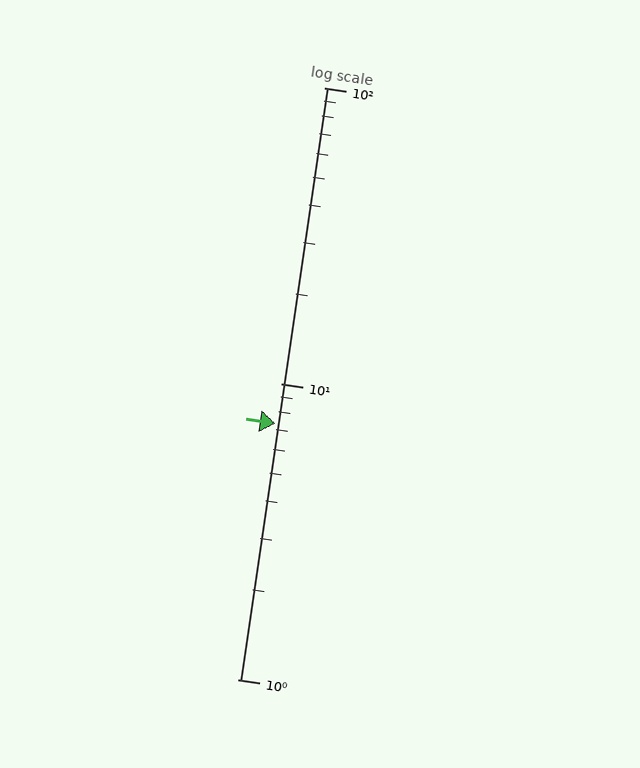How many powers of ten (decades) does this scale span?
The scale spans 2 decades, from 1 to 100.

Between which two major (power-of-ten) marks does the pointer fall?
The pointer is between 1 and 10.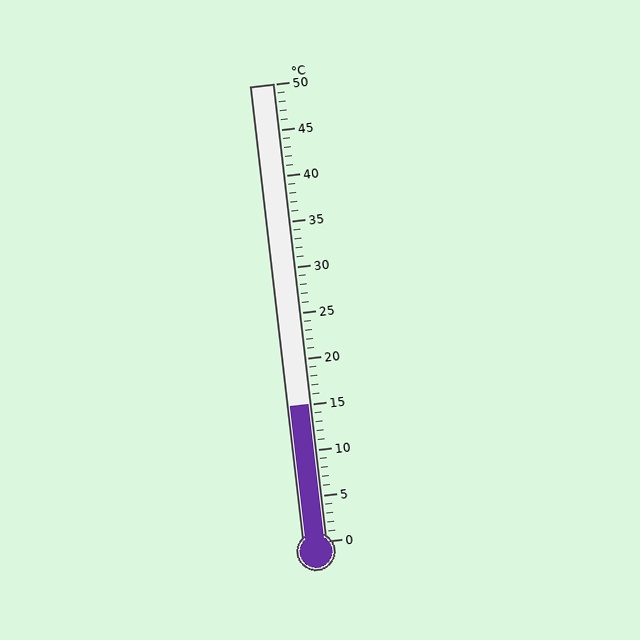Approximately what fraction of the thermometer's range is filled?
The thermometer is filled to approximately 30% of its range.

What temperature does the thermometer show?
The thermometer shows approximately 15°C.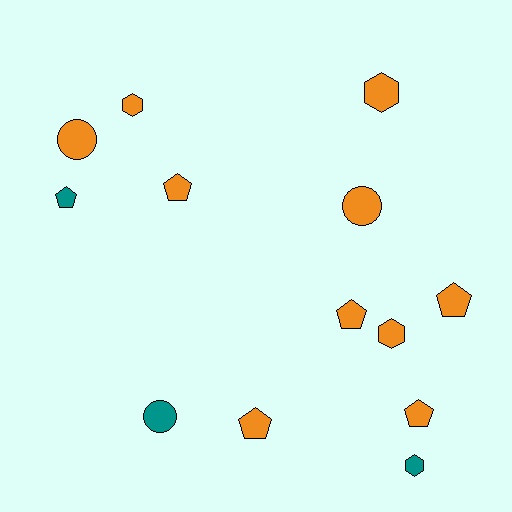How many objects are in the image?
There are 13 objects.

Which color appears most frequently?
Orange, with 10 objects.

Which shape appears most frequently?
Pentagon, with 6 objects.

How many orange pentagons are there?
There are 5 orange pentagons.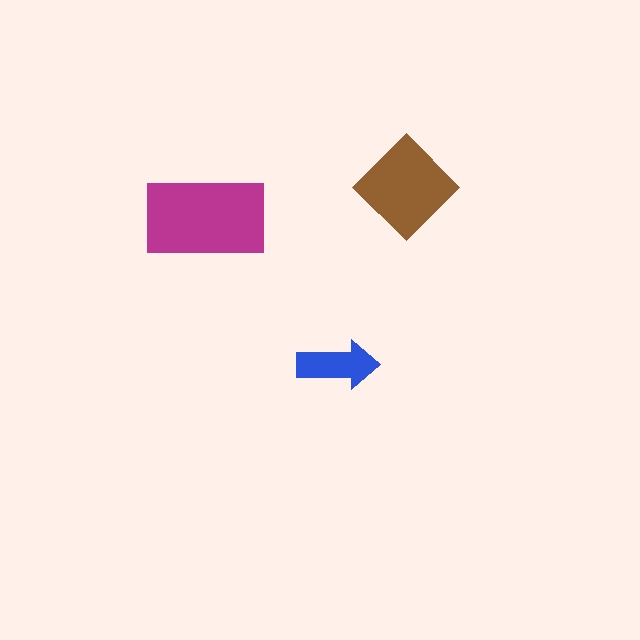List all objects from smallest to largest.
The blue arrow, the brown diamond, the magenta rectangle.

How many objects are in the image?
There are 3 objects in the image.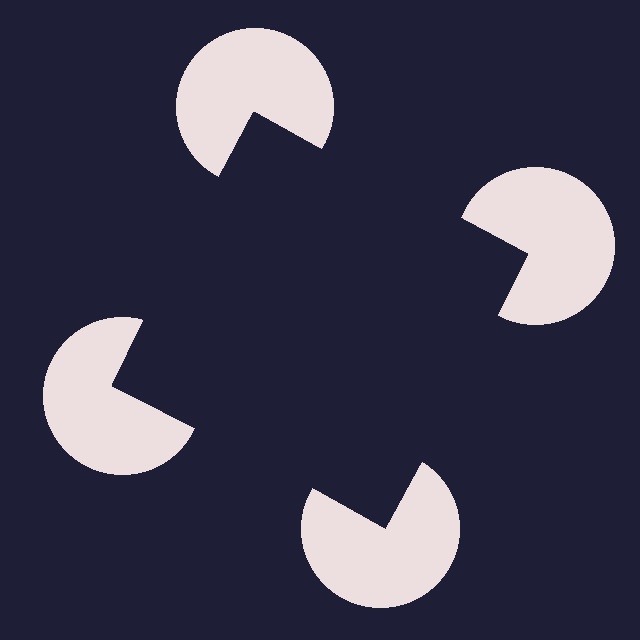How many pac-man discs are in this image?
There are 4 — one at each vertex of the illusory square.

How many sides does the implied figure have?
4 sides.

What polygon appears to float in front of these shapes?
An illusory square — its edges are inferred from the aligned wedge cuts in the pac-man discs, not physically drawn.